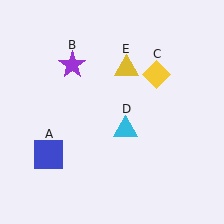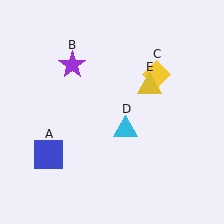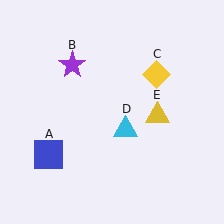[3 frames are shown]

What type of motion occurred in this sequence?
The yellow triangle (object E) rotated clockwise around the center of the scene.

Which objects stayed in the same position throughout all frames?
Blue square (object A) and purple star (object B) and yellow diamond (object C) and cyan triangle (object D) remained stationary.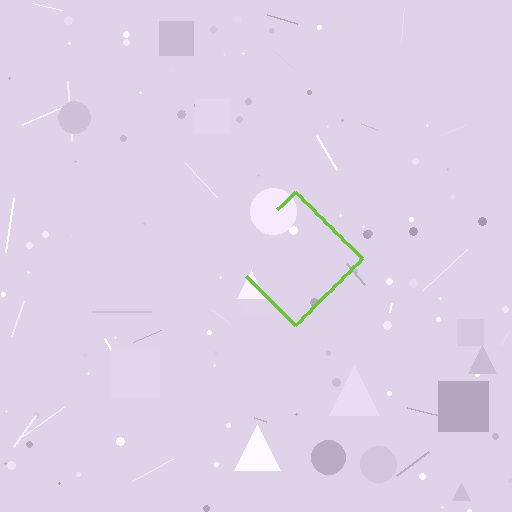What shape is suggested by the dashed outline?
The dashed outline suggests a diamond.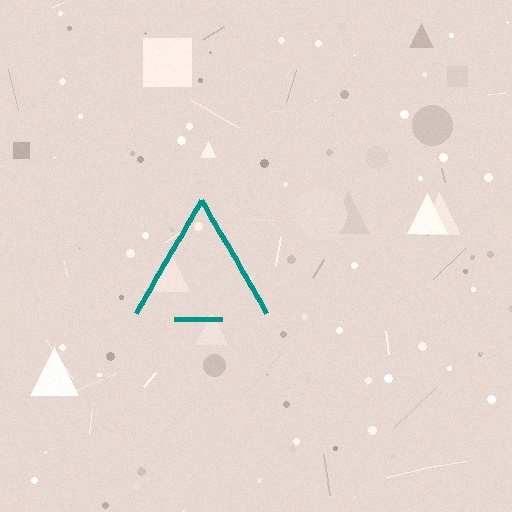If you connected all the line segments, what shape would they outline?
They would outline a triangle.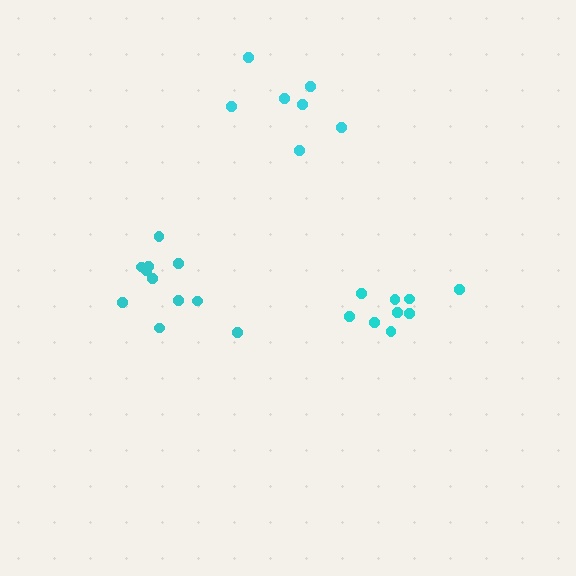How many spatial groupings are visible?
There are 3 spatial groupings.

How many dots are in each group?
Group 1: 9 dots, Group 2: 7 dots, Group 3: 11 dots (27 total).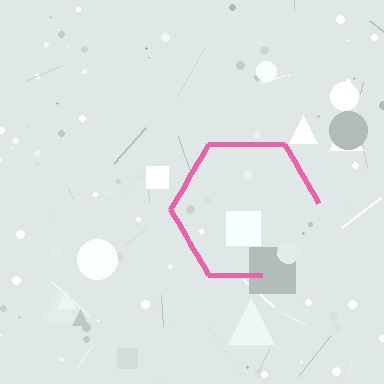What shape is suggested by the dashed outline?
The dashed outline suggests a hexagon.